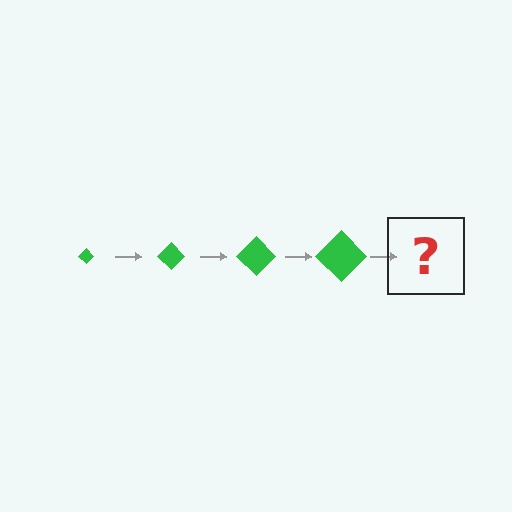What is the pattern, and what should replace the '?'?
The pattern is that the diamond gets progressively larger each step. The '?' should be a green diamond, larger than the previous one.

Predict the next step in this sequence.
The next step is a green diamond, larger than the previous one.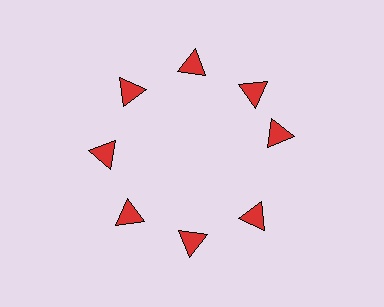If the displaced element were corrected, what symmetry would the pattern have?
It would have 8-fold rotational symmetry — the pattern would map onto itself every 45 degrees.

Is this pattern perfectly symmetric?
No. The 8 red triangles are arranged in a ring, but one element near the 3 o'clock position is rotated out of alignment along the ring, breaking the 8-fold rotational symmetry.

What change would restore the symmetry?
The symmetry would be restored by rotating it back into even spacing with its neighbors so that all 8 triangles sit at equal angles and equal distance from the center.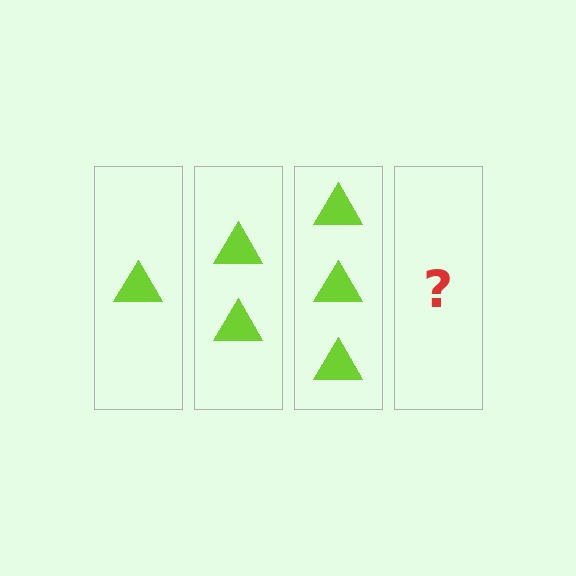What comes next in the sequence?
The next element should be 4 triangles.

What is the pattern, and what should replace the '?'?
The pattern is that each step adds one more triangle. The '?' should be 4 triangles.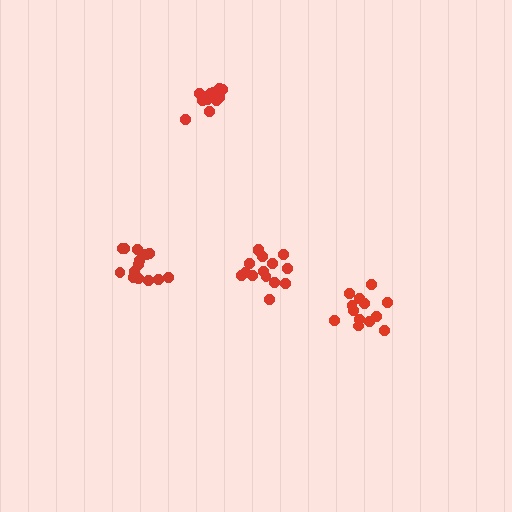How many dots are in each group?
Group 1: 13 dots, Group 2: 15 dots, Group 3: 16 dots, Group 4: 13 dots (57 total).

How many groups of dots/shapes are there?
There are 4 groups.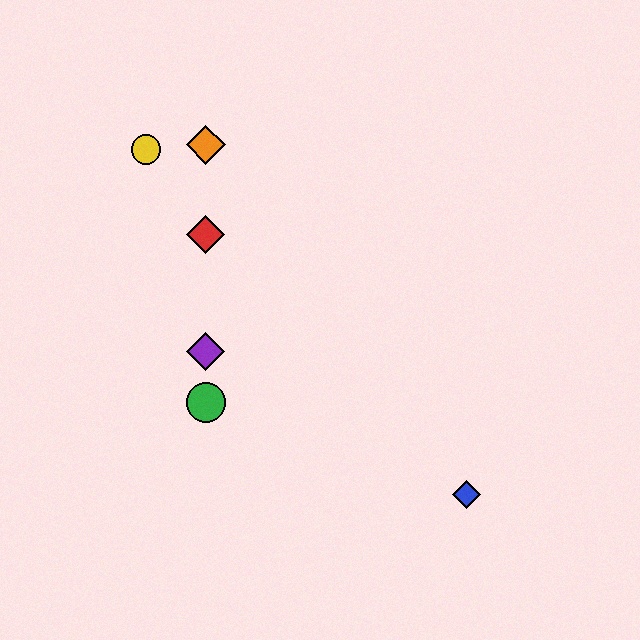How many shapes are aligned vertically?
4 shapes (the red diamond, the green circle, the purple diamond, the orange diamond) are aligned vertically.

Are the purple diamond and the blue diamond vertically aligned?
No, the purple diamond is at x≈206 and the blue diamond is at x≈467.